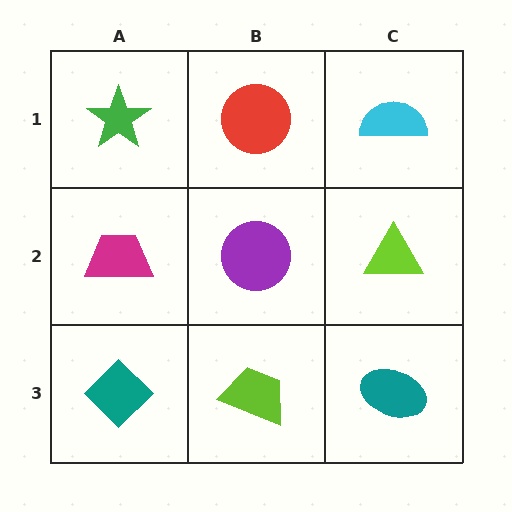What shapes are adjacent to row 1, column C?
A lime triangle (row 2, column C), a red circle (row 1, column B).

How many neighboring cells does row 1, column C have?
2.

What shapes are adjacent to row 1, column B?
A purple circle (row 2, column B), a green star (row 1, column A), a cyan semicircle (row 1, column C).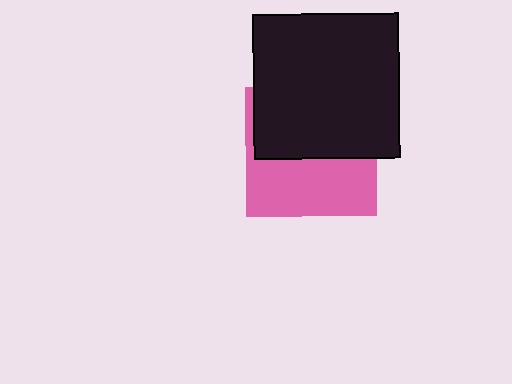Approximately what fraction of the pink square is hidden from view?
Roughly 52% of the pink square is hidden behind the black square.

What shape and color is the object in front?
The object in front is a black square.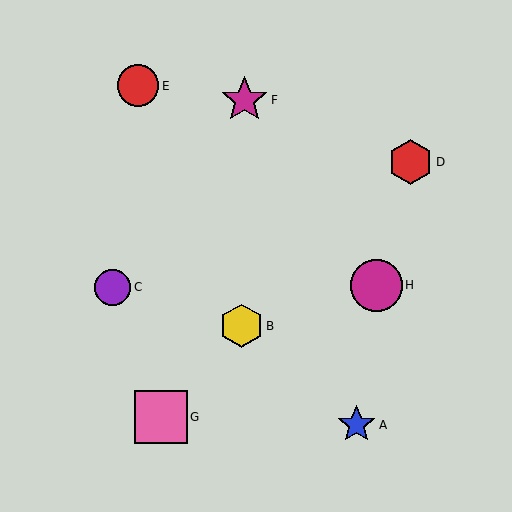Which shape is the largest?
The pink square (labeled G) is the largest.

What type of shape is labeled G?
Shape G is a pink square.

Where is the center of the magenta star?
The center of the magenta star is at (245, 100).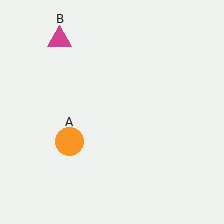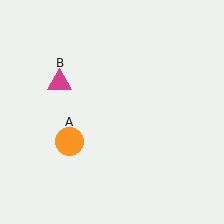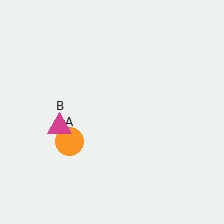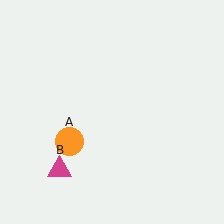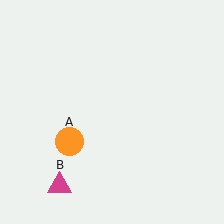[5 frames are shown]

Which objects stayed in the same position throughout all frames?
Orange circle (object A) remained stationary.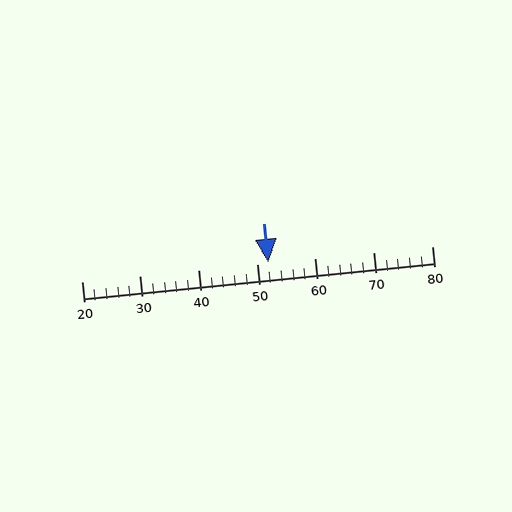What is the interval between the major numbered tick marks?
The major tick marks are spaced 10 units apart.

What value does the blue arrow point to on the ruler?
The blue arrow points to approximately 52.